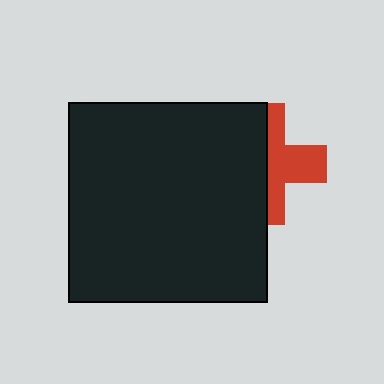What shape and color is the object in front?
The object in front is a black square.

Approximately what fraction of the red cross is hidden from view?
Roughly 52% of the red cross is hidden behind the black square.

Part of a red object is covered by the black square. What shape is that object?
It is a cross.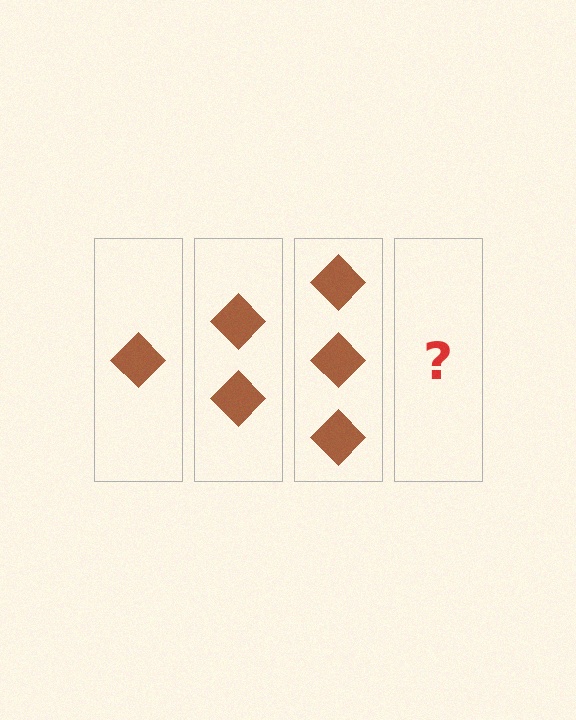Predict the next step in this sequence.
The next step is 4 diamonds.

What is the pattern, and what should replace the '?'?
The pattern is that each step adds one more diamond. The '?' should be 4 diamonds.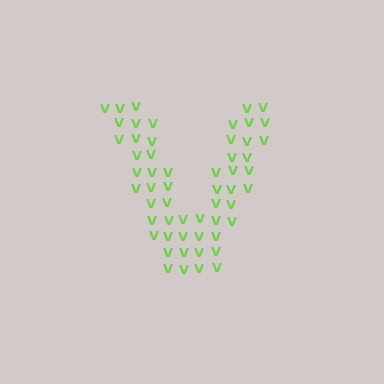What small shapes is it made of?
It is made of small letter V's.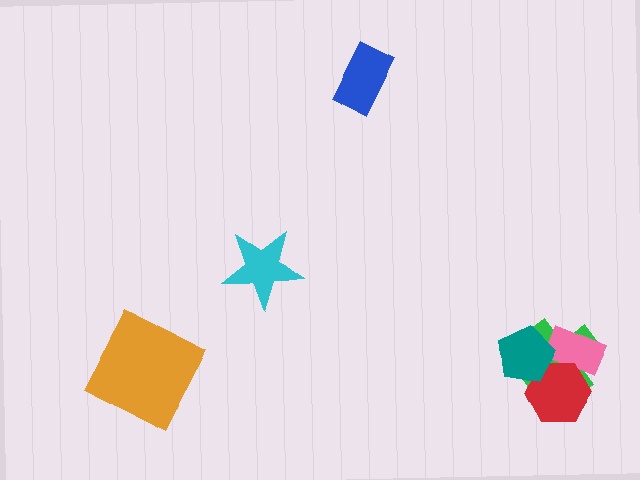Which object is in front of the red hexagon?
The teal pentagon is in front of the red hexagon.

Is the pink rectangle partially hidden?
Yes, it is partially covered by another shape.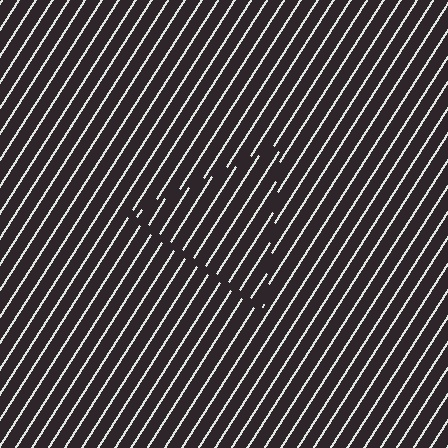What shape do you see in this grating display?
An illusory triangle. The interior of the shape contains the same grating, shifted by half a period — the contour is defined by the phase discontinuity where line-ends from the inner and outer gratings abut.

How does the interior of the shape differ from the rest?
The interior of the shape contains the same grating, shifted by half a period — the contour is defined by the phase discontinuity where line-ends from the inner and outer gratings abut.